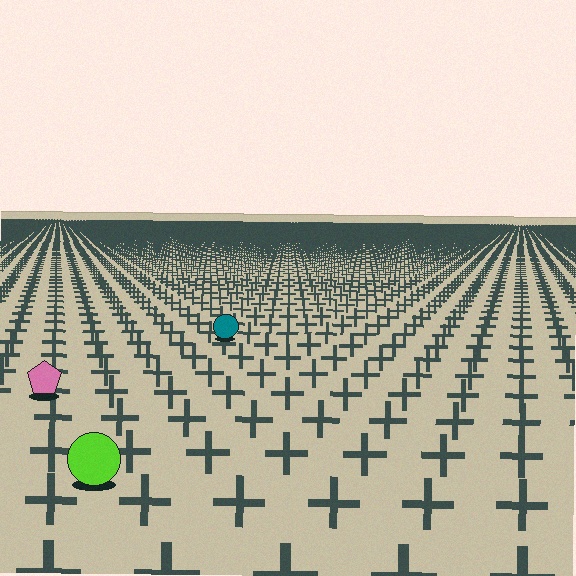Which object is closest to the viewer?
The lime circle is closest. The texture marks near it are larger and more spread out.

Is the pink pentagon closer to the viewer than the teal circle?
Yes. The pink pentagon is closer — you can tell from the texture gradient: the ground texture is coarser near it.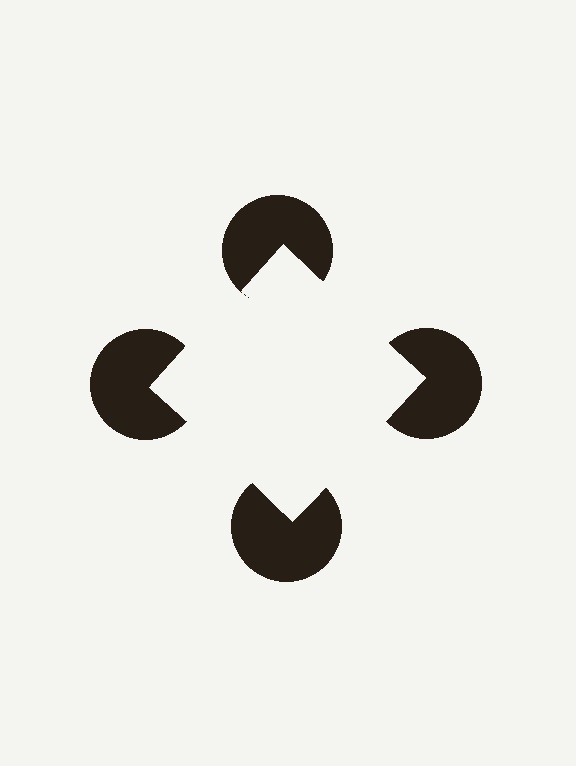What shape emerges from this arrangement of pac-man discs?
An illusory square — its edges are inferred from the aligned wedge cuts in the pac-man discs, not physically drawn.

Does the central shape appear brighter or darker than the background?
It typically appears slightly brighter than the background, even though no actual brightness change is drawn.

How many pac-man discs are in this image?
There are 4 — one at each vertex of the illusory square.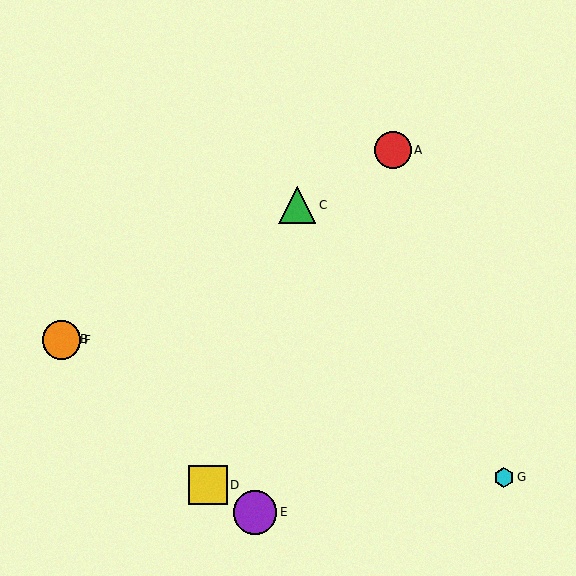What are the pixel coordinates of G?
Object G is at (504, 477).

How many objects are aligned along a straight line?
4 objects (A, B, C, F) are aligned along a straight line.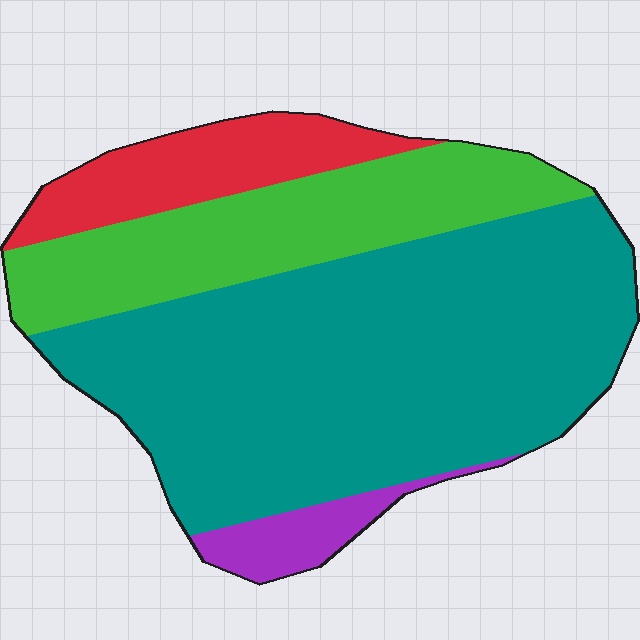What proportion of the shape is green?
Green takes up about one quarter (1/4) of the shape.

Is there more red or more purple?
Red.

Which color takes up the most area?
Teal, at roughly 60%.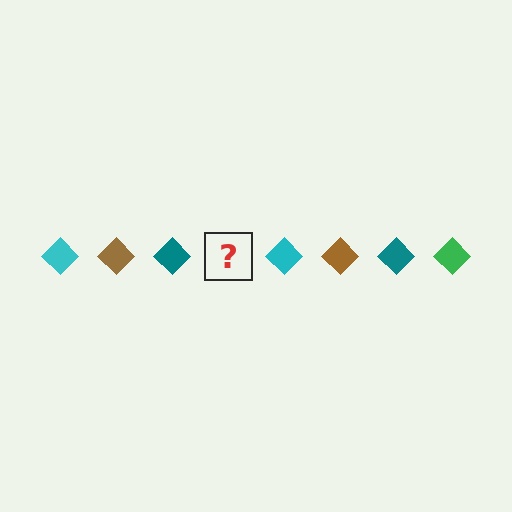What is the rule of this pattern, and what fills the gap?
The rule is that the pattern cycles through cyan, brown, teal, green diamonds. The gap should be filled with a green diamond.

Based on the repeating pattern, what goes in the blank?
The blank should be a green diamond.